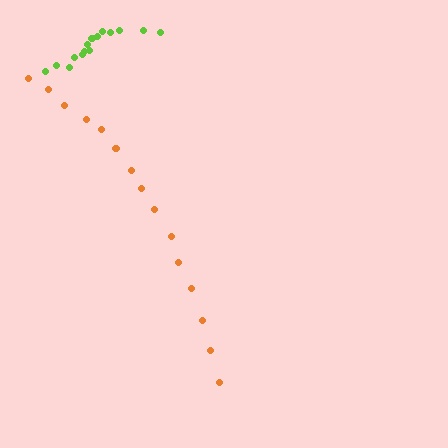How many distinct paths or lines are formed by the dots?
There are 2 distinct paths.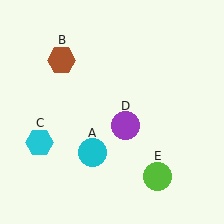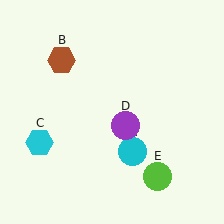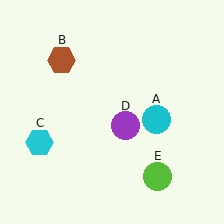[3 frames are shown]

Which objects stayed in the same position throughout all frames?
Brown hexagon (object B) and cyan hexagon (object C) and purple circle (object D) and lime circle (object E) remained stationary.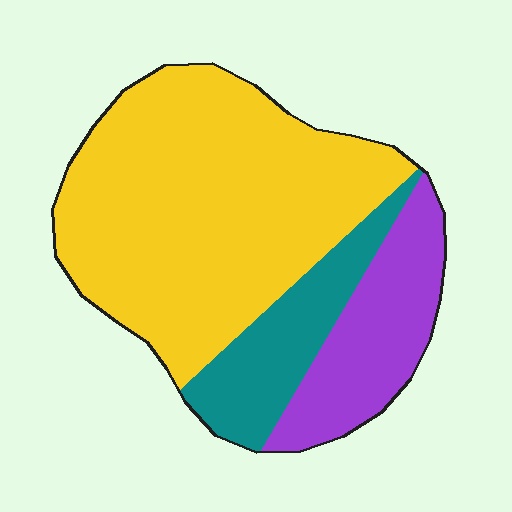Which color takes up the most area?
Yellow, at roughly 65%.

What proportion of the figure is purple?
Purple covers around 20% of the figure.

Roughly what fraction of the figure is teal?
Teal takes up about one sixth (1/6) of the figure.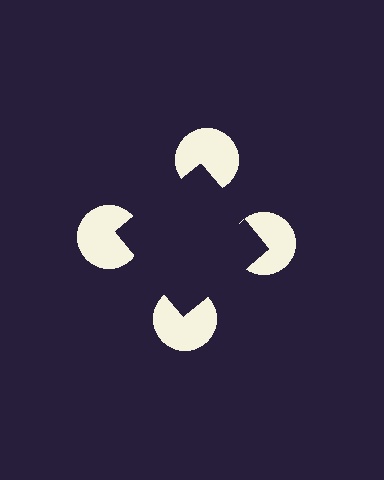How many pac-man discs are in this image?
There are 4 — one at each vertex of the illusory square.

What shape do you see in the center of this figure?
An illusory square — its edges are inferred from the aligned wedge cuts in the pac-man discs, not physically drawn.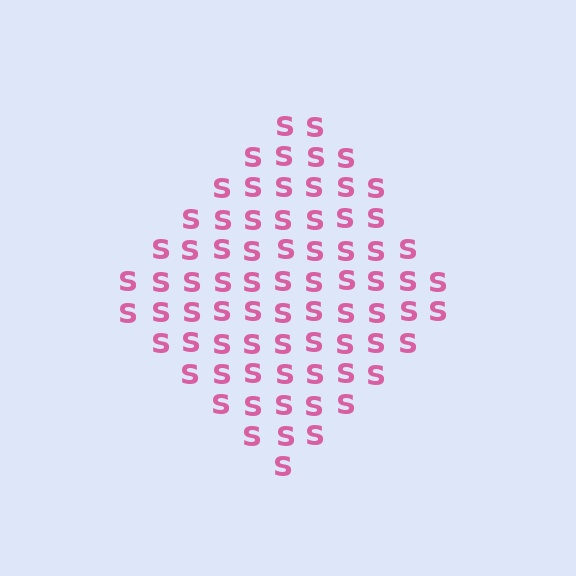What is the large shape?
The large shape is a diamond.